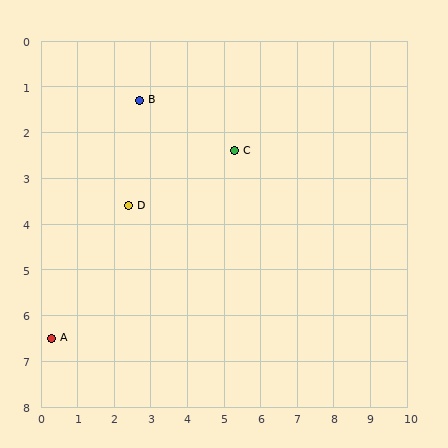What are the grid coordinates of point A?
Point A is at approximately (0.3, 6.5).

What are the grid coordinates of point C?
Point C is at approximately (5.3, 2.4).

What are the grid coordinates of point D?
Point D is at approximately (2.4, 3.6).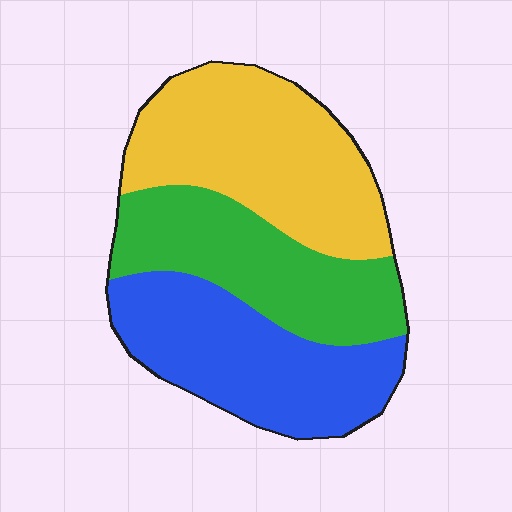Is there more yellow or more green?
Yellow.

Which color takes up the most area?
Yellow, at roughly 35%.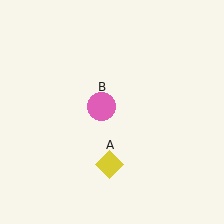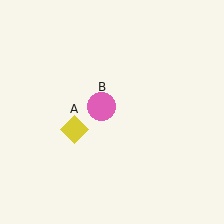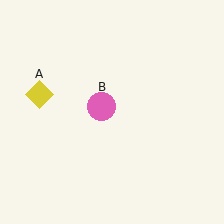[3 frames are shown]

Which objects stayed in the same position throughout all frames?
Pink circle (object B) remained stationary.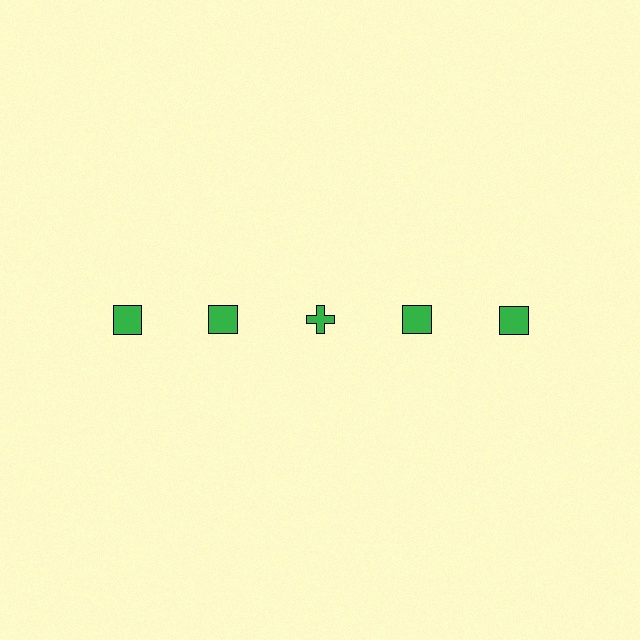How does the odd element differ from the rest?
It has a different shape: cross instead of square.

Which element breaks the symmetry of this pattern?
The green cross in the top row, center column breaks the symmetry. All other shapes are green squares.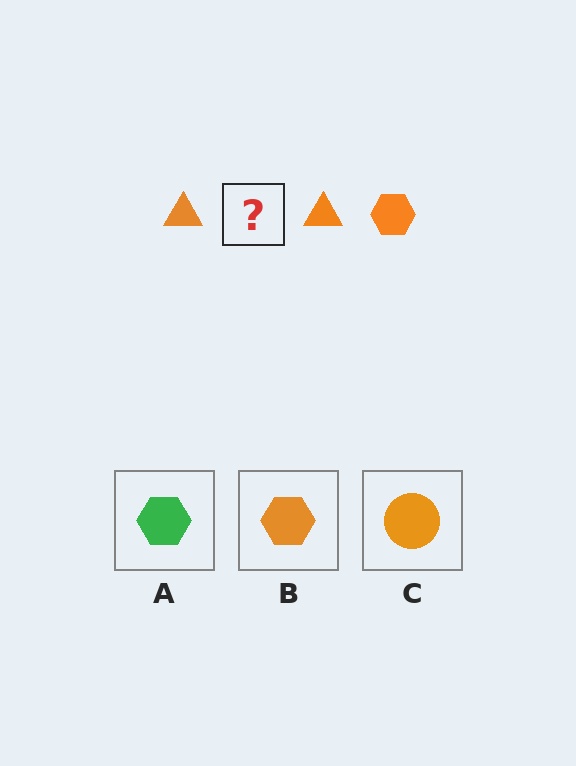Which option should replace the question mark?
Option B.